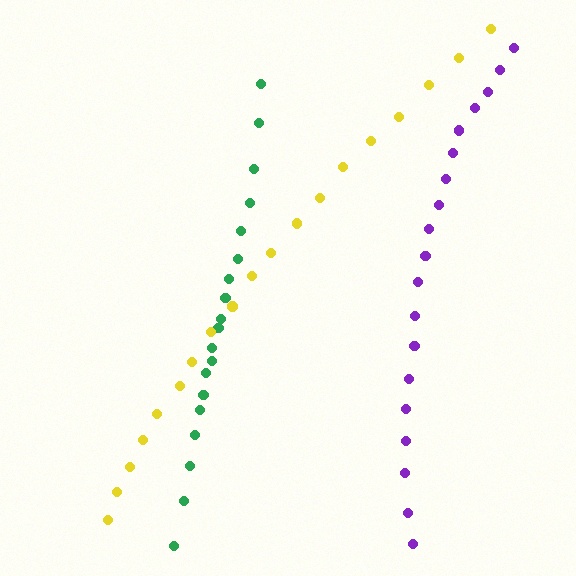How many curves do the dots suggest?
There are 3 distinct paths.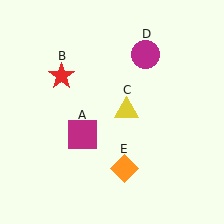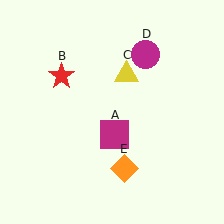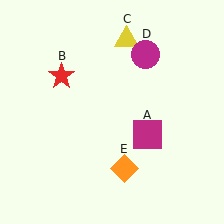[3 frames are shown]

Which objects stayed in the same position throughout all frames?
Red star (object B) and magenta circle (object D) and orange diamond (object E) remained stationary.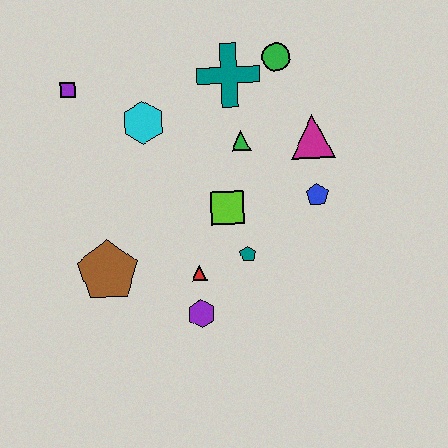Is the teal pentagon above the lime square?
No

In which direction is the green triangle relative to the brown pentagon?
The green triangle is to the right of the brown pentagon.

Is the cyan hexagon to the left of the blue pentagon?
Yes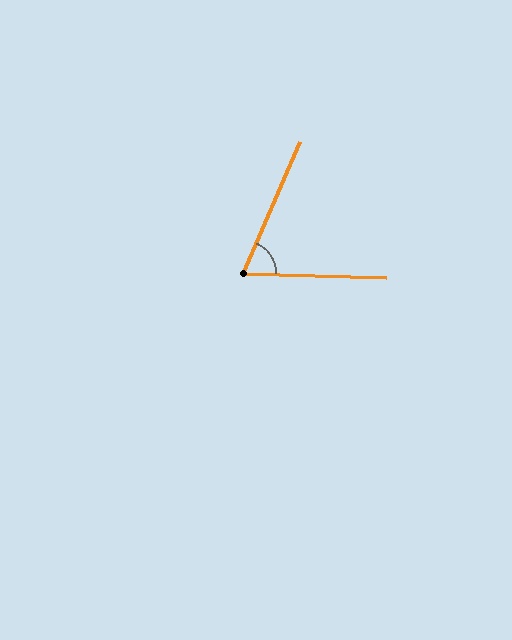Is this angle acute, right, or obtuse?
It is acute.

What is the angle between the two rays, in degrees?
Approximately 68 degrees.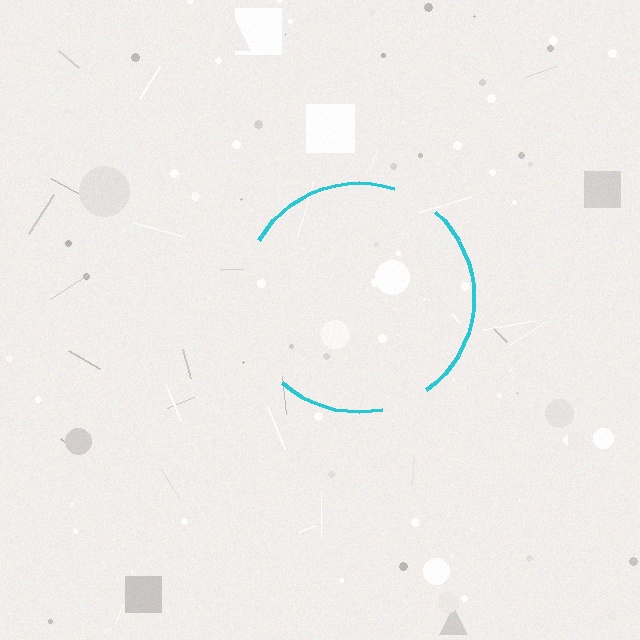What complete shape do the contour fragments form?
The contour fragments form a circle.